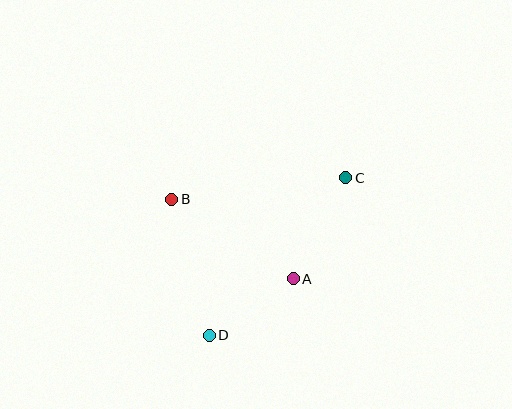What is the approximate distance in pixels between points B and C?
The distance between B and C is approximately 175 pixels.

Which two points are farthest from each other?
Points C and D are farthest from each other.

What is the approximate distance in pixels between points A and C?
The distance between A and C is approximately 114 pixels.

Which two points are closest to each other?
Points A and D are closest to each other.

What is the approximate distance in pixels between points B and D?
The distance between B and D is approximately 142 pixels.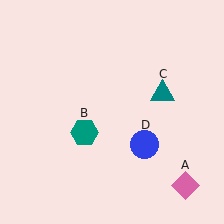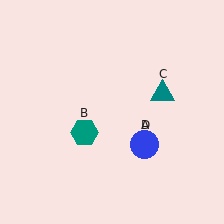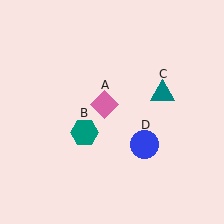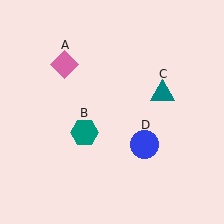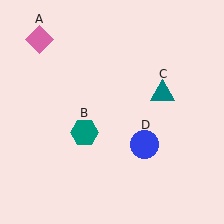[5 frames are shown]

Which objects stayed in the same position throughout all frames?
Teal hexagon (object B) and teal triangle (object C) and blue circle (object D) remained stationary.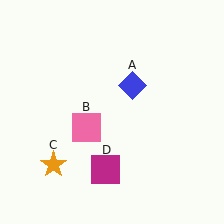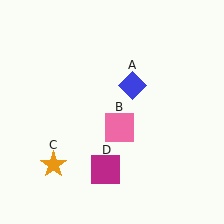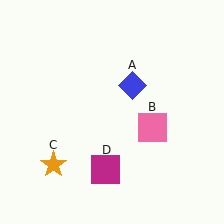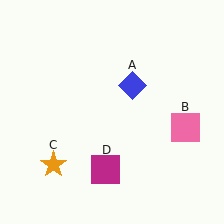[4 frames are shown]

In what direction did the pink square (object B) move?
The pink square (object B) moved right.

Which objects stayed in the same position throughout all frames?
Blue diamond (object A) and orange star (object C) and magenta square (object D) remained stationary.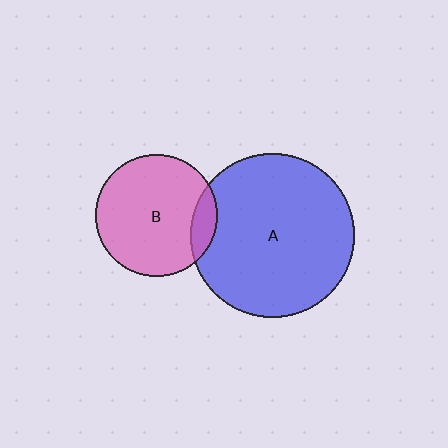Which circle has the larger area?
Circle A (blue).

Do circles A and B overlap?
Yes.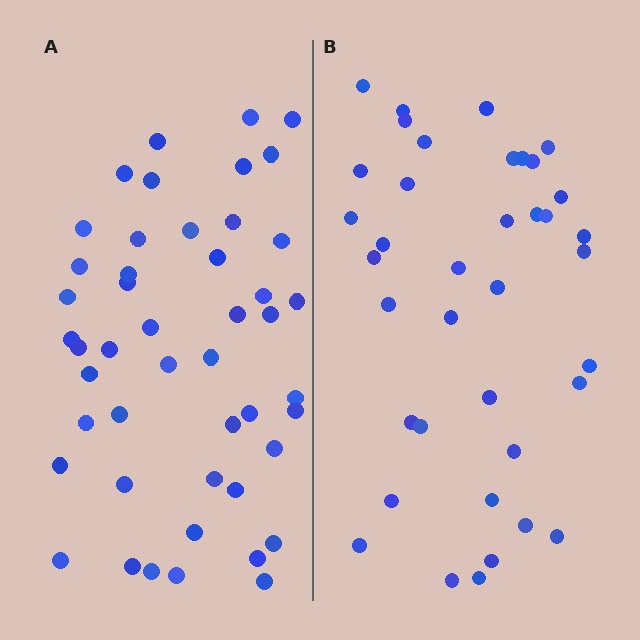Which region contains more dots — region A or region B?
Region A (the left region) has more dots.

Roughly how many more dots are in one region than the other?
Region A has roughly 8 or so more dots than region B.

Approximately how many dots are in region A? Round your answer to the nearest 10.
About 50 dots. (The exact count is 47, which rounds to 50.)